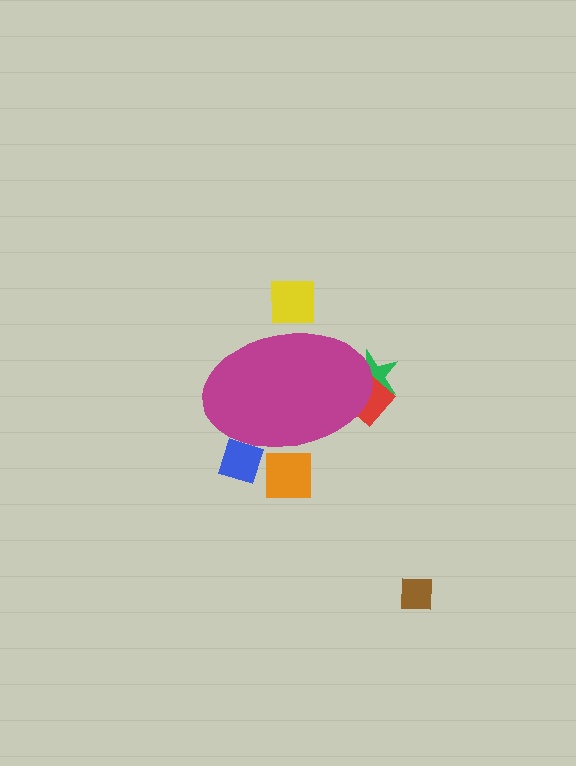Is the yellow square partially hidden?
Yes, the yellow square is partially hidden behind the magenta ellipse.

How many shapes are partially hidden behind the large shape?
5 shapes are partially hidden.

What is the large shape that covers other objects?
A magenta ellipse.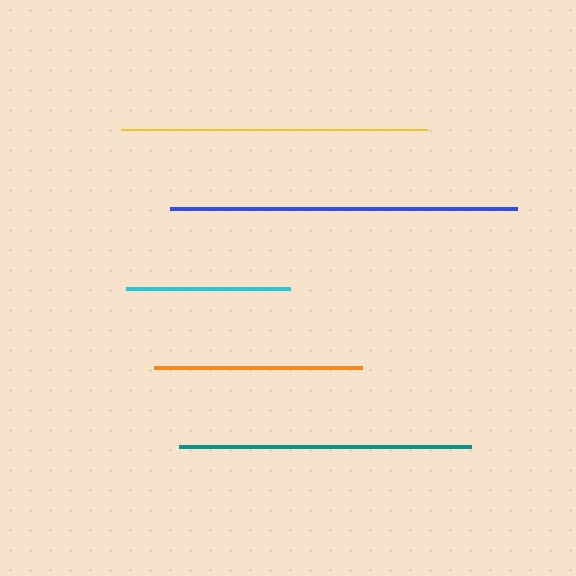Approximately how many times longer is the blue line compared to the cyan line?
The blue line is approximately 2.1 times the length of the cyan line.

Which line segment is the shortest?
The cyan line is the shortest at approximately 163 pixels.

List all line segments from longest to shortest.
From longest to shortest: blue, yellow, teal, orange, cyan.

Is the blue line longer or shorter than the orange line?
The blue line is longer than the orange line.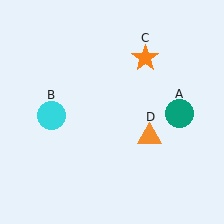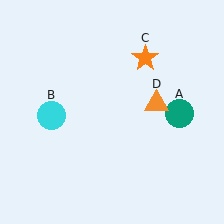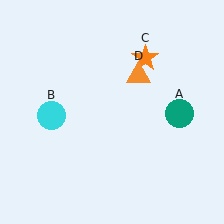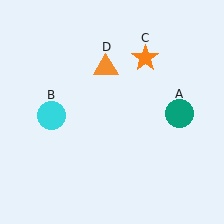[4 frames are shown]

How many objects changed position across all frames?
1 object changed position: orange triangle (object D).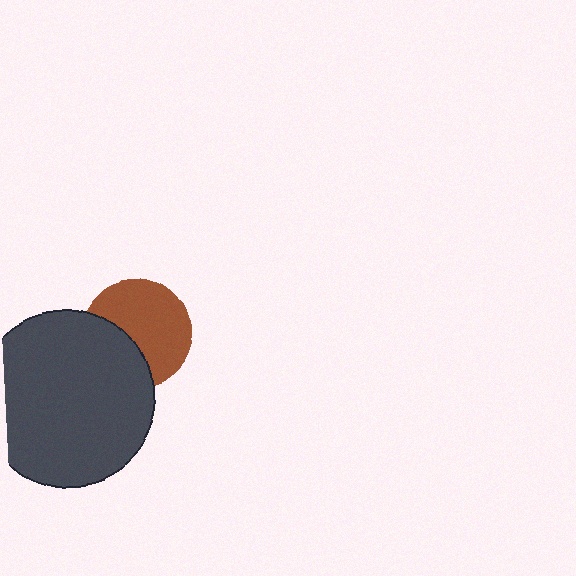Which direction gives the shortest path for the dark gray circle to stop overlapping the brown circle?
Moving toward the lower-left gives the shortest separation.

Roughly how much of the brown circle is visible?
About half of it is visible (roughly 64%).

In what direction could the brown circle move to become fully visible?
The brown circle could move toward the upper-right. That would shift it out from behind the dark gray circle entirely.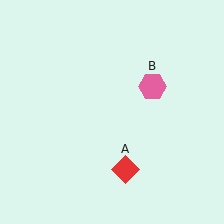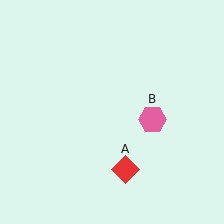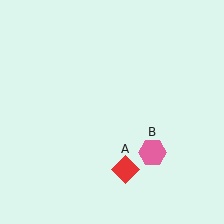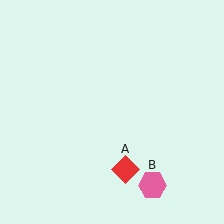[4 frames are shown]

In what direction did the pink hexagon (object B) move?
The pink hexagon (object B) moved down.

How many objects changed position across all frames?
1 object changed position: pink hexagon (object B).